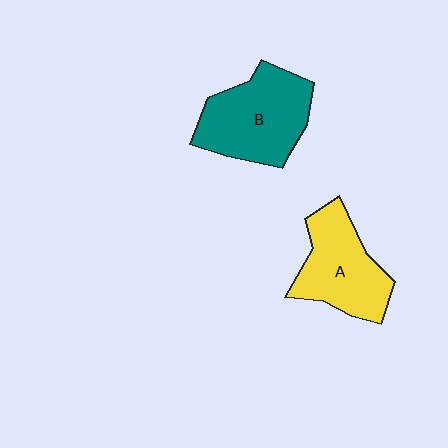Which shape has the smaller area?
Shape A (yellow).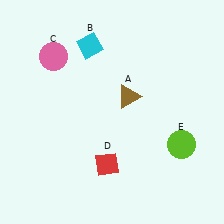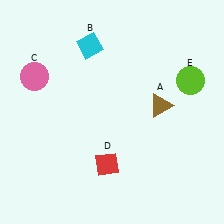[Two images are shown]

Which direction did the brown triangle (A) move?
The brown triangle (A) moved right.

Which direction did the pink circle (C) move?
The pink circle (C) moved down.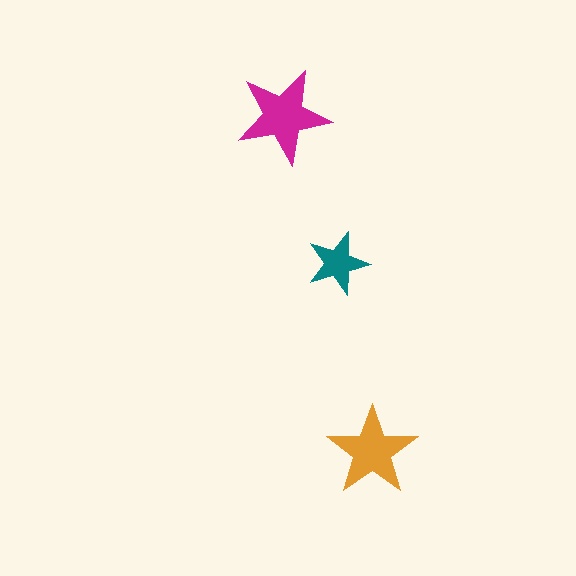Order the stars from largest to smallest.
the magenta one, the orange one, the teal one.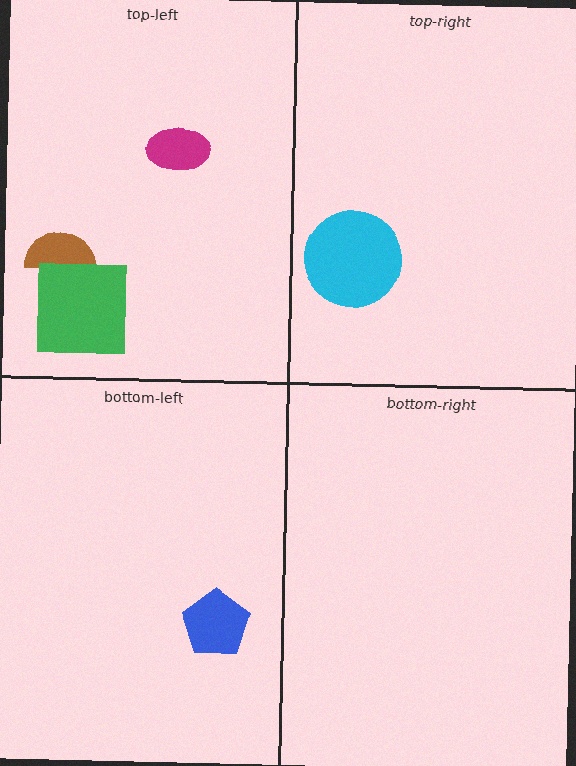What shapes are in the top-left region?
The brown semicircle, the magenta ellipse, the green square.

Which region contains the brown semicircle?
The top-left region.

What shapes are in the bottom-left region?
The blue pentagon.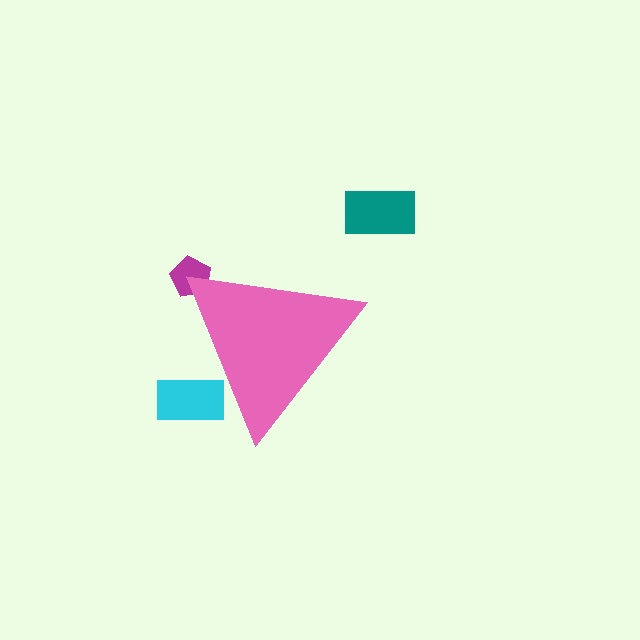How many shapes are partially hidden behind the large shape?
2 shapes are partially hidden.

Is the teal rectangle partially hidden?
No, the teal rectangle is fully visible.